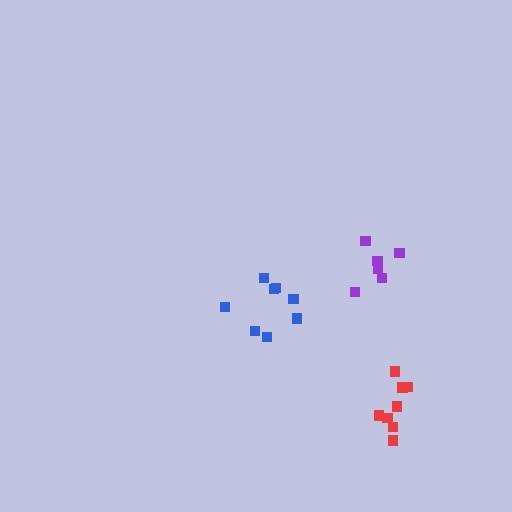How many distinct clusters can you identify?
There are 3 distinct clusters.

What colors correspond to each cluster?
The clusters are colored: red, purple, blue.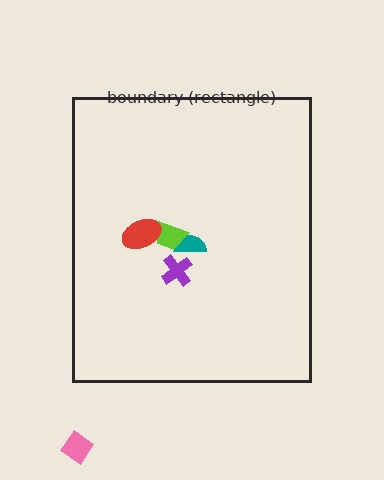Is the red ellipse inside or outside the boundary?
Inside.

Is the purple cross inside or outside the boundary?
Inside.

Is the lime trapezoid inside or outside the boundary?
Inside.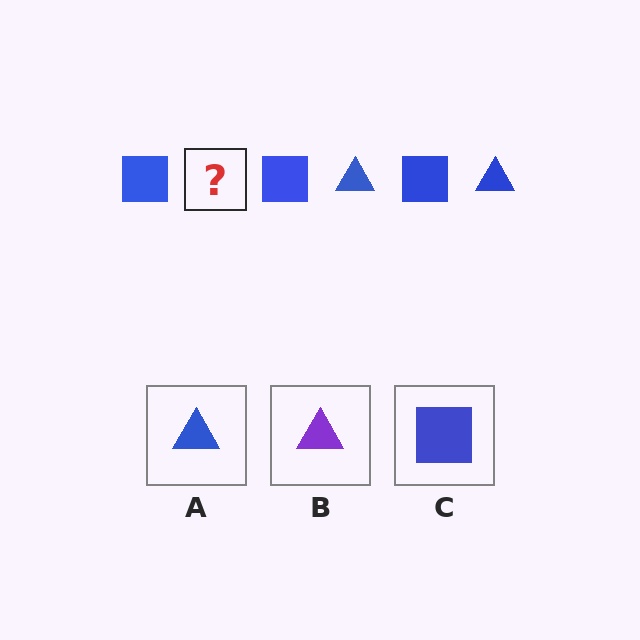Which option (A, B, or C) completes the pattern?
A.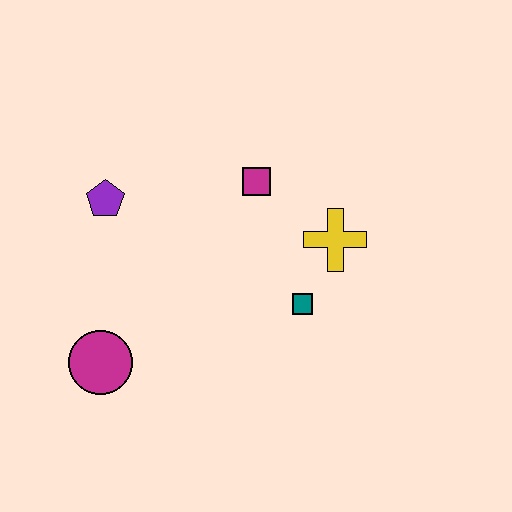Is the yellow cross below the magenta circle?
No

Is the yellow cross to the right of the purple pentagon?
Yes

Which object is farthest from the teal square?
The purple pentagon is farthest from the teal square.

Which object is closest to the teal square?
The yellow cross is closest to the teal square.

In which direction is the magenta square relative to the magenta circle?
The magenta square is above the magenta circle.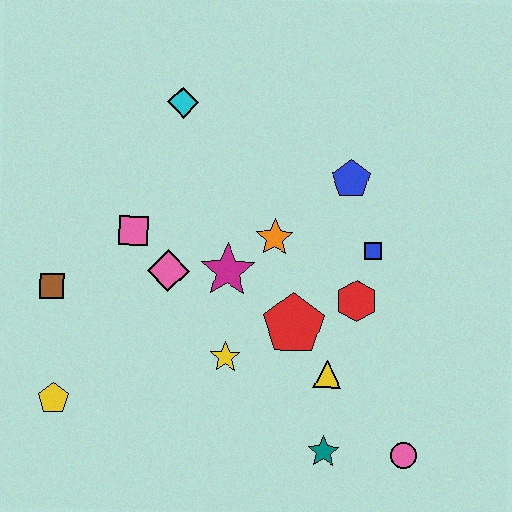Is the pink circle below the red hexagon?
Yes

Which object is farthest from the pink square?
The pink circle is farthest from the pink square.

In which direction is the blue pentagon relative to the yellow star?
The blue pentagon is above the yellow star.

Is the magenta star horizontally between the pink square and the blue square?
Yes